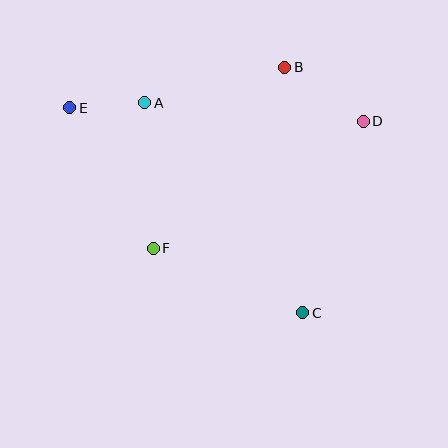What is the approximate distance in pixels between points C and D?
The distance between C and D is approximately 201 pixels.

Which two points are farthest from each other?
Points C and E are farthest from each other.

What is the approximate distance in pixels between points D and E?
The distance between D and E is approximately 294 pixels.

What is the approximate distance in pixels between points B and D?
The distance between B and D is approximately 95 pixels.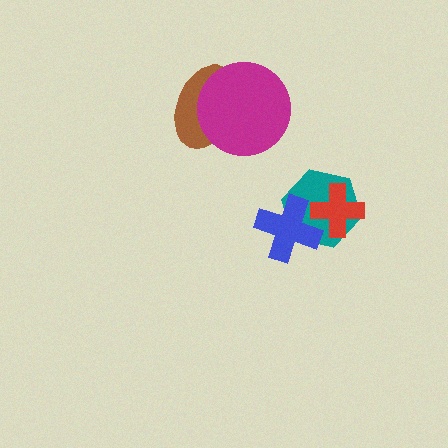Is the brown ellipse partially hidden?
Yes, it is partially covered by another shape.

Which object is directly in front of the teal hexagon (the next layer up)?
The blue cross is directly in front of the teal hexagon.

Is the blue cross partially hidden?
Yes, it is partially covered by another shape.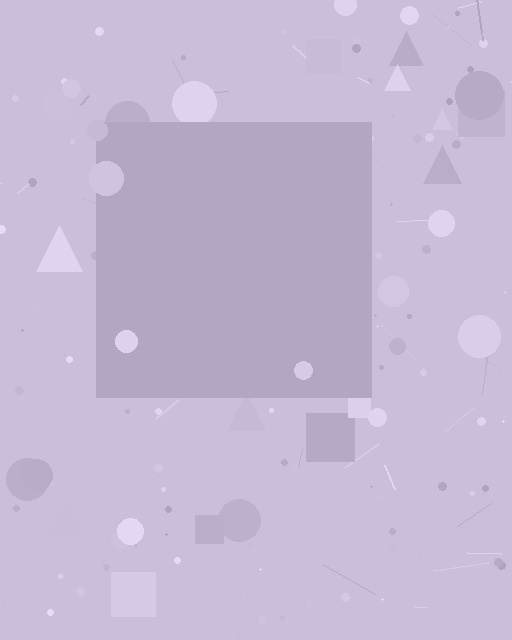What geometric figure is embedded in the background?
A square is embedded in the background.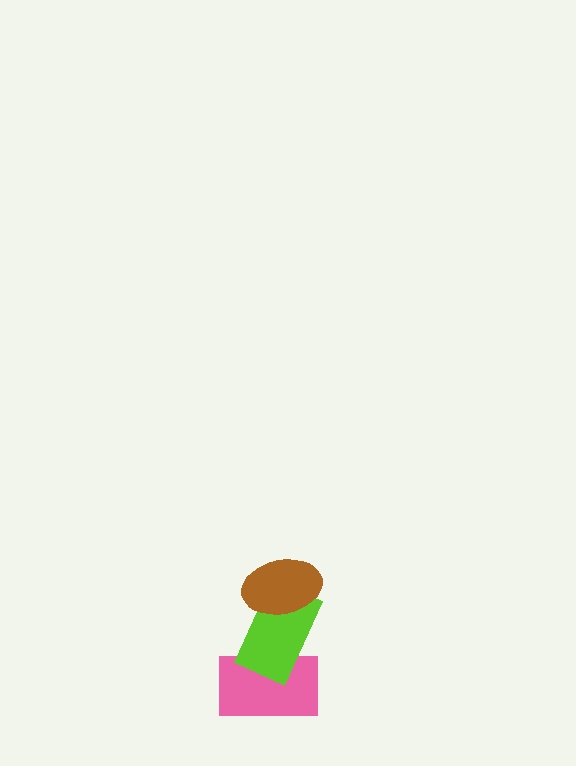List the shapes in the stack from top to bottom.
From top to bottom: the brown ellipse, the lime rectangle, the pink rectangle.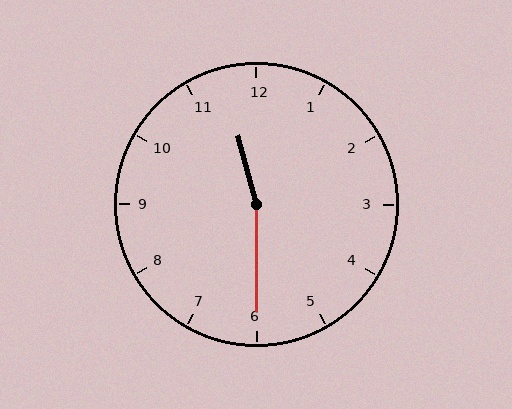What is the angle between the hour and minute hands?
Approximately 165 degrees.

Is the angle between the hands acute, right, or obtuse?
It is obtuse.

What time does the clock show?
11:30.